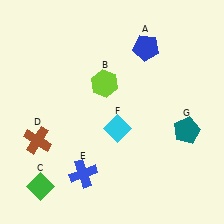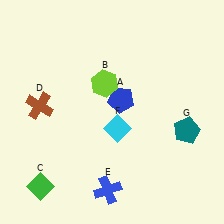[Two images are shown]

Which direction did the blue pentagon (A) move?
The blue pentagon (A) moved down.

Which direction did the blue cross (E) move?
The blue cross (E) moved right.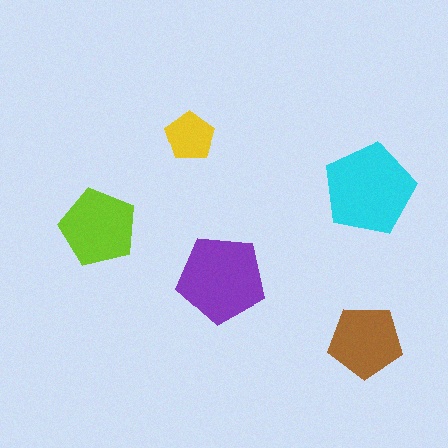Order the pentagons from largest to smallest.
the cyan one, the purple one, the lime one, the brown one, the yellow one.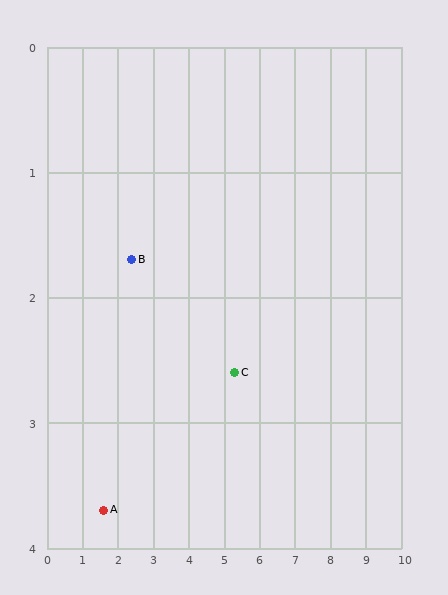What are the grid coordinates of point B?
Point B is at approximately (2.4, 1.7).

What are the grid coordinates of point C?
Point C is at approximately (5.3, 2.6).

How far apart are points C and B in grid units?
Points C and B are about 3.0 grid units apart.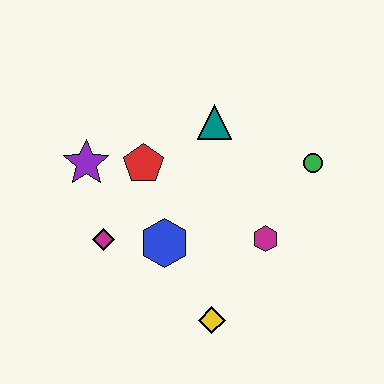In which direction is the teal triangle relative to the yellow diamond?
The teal triangle is above the yellow diamond.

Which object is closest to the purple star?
The red pentagon is closest to the purple star.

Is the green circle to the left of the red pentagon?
No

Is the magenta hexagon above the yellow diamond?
Yes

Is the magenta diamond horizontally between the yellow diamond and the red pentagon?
No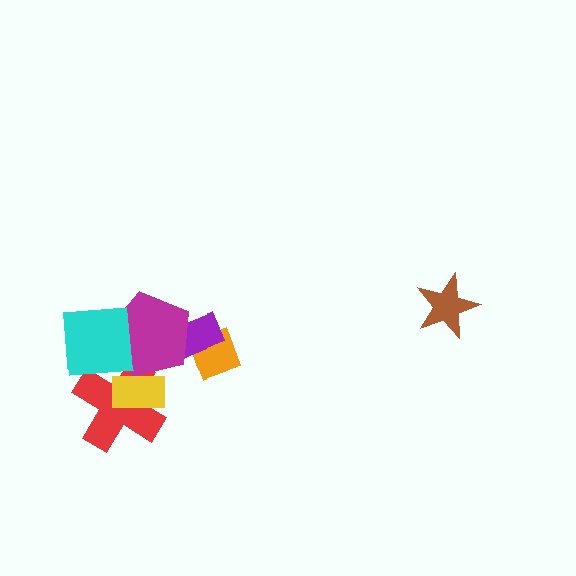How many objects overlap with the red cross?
3 objects overlap with the red cross.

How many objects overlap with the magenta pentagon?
4 objects overlap with the magenta pentagon.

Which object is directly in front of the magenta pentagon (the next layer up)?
The cyan square is directly in front of the magenta pentagon.